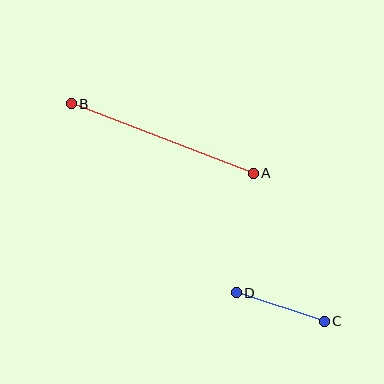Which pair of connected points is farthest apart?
Points A and B are farthest apart.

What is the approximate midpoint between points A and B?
The midpoint is at approximately (162, 139) pixels.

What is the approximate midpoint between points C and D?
The midpoint is at approximately (280, 307) pixels.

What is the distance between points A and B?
The distance is approximately 195 pixels.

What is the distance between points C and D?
The distance is approximately 92 pixels.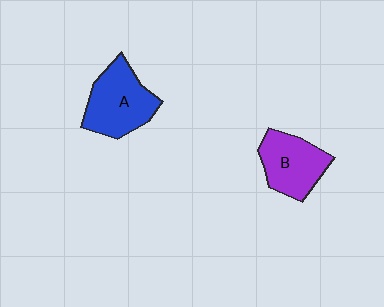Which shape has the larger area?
Shape A (blue).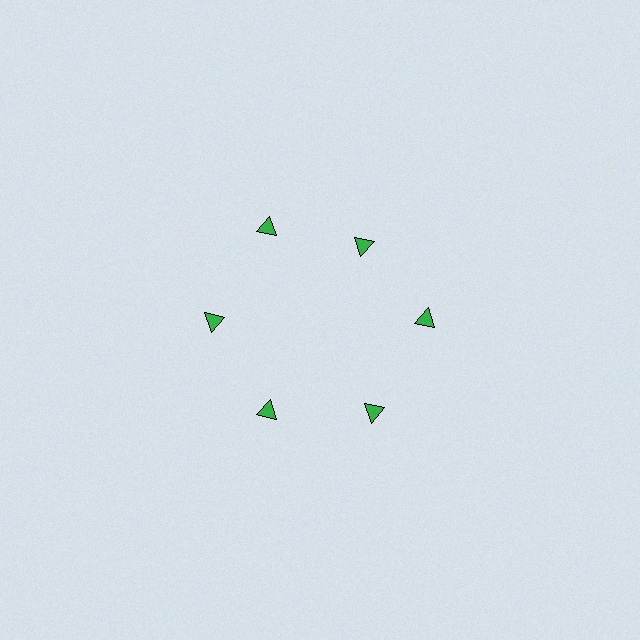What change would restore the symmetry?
The symmetry would be restored by moving it outward, back onto the ring so that all 6 triangles sit at equal angles and equal distance from the center.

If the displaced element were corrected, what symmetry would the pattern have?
It would have 6-fold rotational symmetry — the pattern would map onto itself every 60 degrees.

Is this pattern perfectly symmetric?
No. The 6 green triangles are arranged in a ring, but one element near the 1 o'clock position is pulled inward toward the center, breaking the 6-fold rotational symmetry.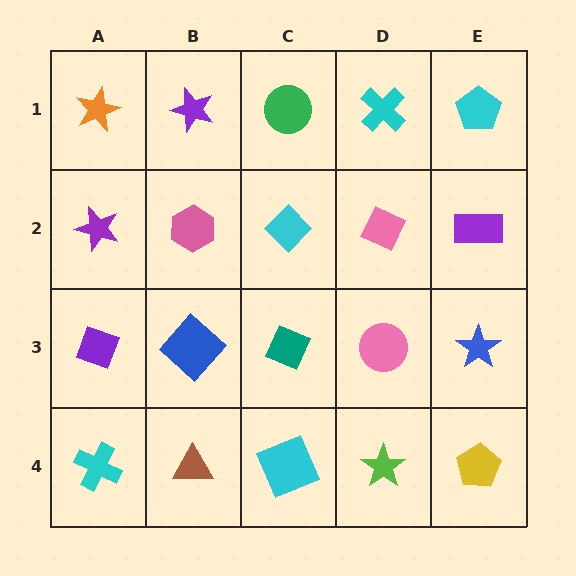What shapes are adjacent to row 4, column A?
A purple diamond (row 3, column A), a brown triangle (row 4, column B).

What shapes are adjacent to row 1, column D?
A pink diamond (row 2, column D), a green circle (row 1, column C), a cyan pentagon (row 1, column E).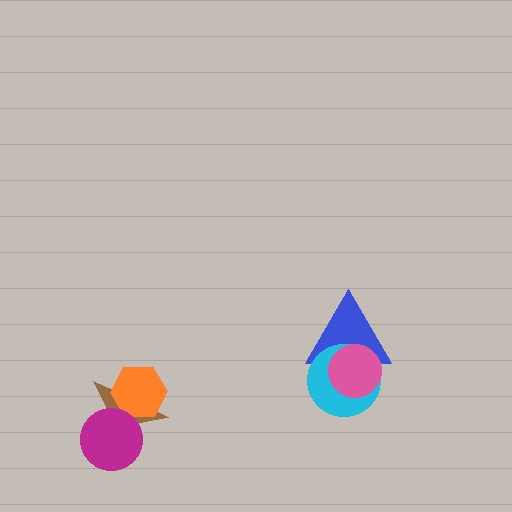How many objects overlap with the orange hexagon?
1 object overlaps with the orange hexagon.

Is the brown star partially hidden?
Yes, it is partially covered by another shape.